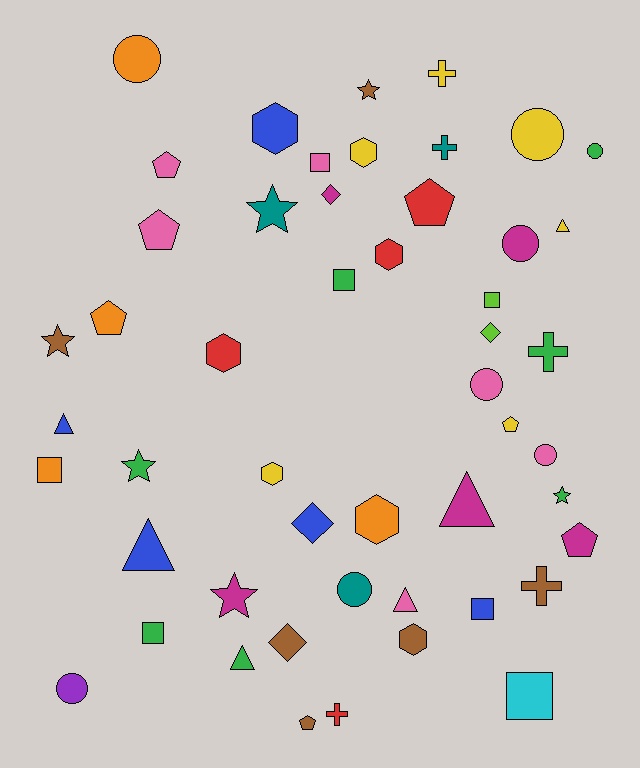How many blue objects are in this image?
There are 5 blue objects.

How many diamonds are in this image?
There are 4 diamonds.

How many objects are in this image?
There are 50 objects.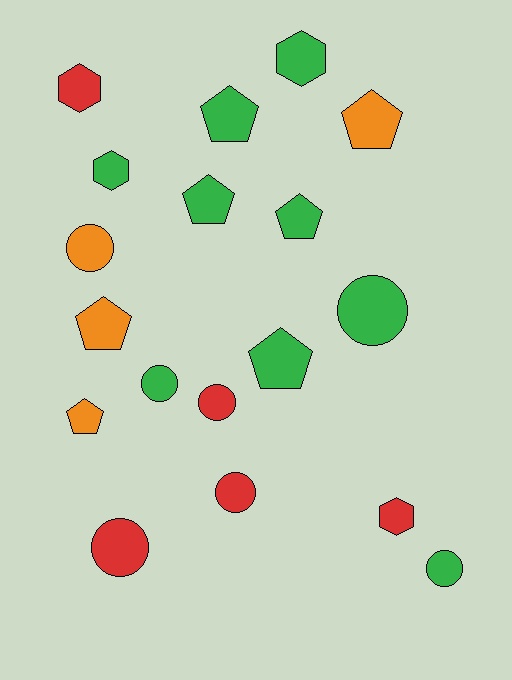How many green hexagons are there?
There are 2 green hexagons.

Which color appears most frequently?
Green, with 9 objects.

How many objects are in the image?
There are 18 objects.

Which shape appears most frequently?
Circle, with 7 objects.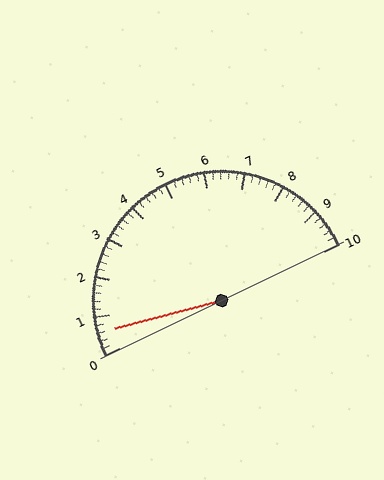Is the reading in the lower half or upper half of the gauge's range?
The reading is in the lower half of the range (0 to 10).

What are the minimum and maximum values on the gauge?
The gauge ranges from 0 to 10.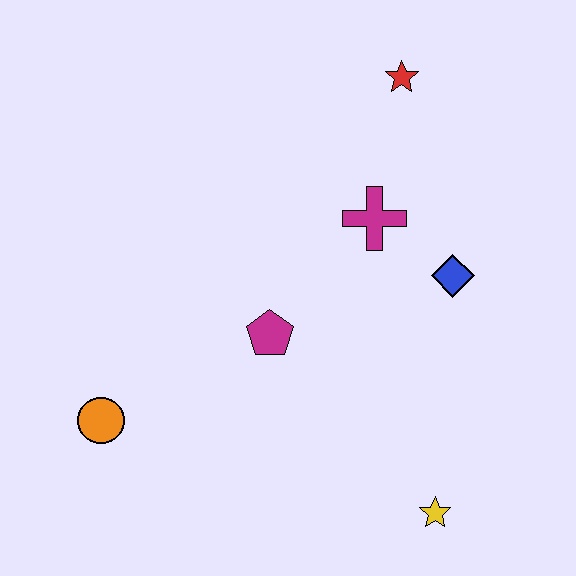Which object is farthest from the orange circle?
The red star is farthest from the orange circle.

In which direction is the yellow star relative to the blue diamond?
The yellow star is below the blue diamond.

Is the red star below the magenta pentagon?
No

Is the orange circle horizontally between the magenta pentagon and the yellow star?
No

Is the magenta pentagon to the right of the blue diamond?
No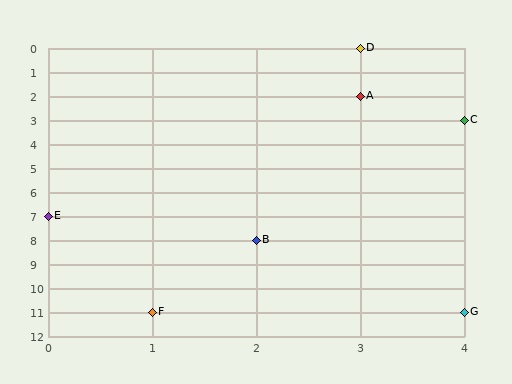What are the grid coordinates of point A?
Point A is at grid coordinates (3, 2).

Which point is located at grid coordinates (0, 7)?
Point E is at (0, 7).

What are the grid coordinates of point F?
Point F is at grid coordinates (1, 11).